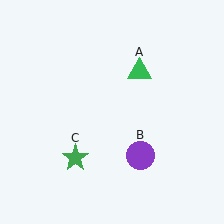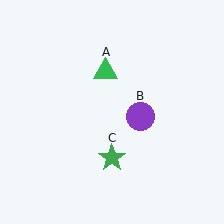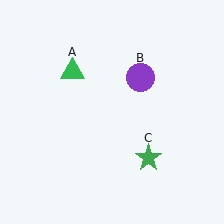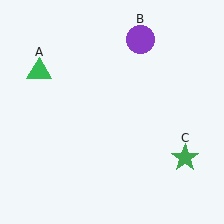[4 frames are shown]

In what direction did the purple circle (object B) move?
The purple circle (object B) moved up.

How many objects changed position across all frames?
3 objects changed position: green triangle (object A), purple circle (object B), green star (object C).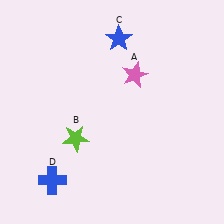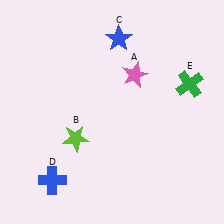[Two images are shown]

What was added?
A green cross (E) was added in Image 2.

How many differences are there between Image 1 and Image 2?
There is 1 difference between the two images.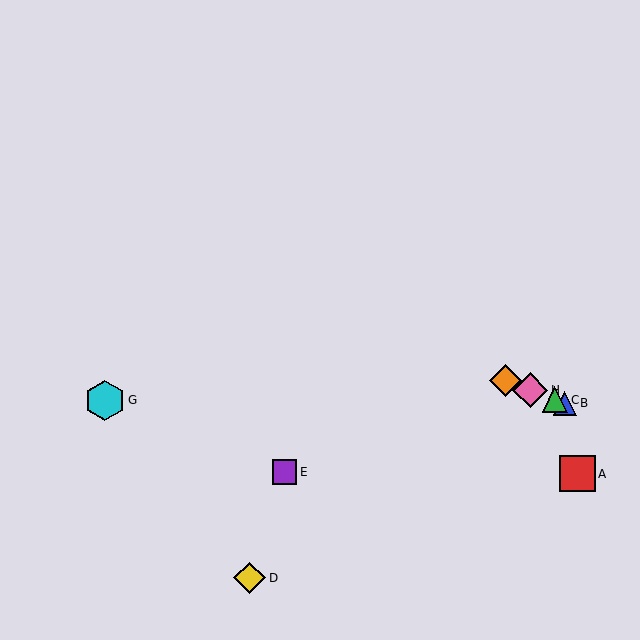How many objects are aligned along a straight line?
4 objects (B, C, F, H) are aligned along a straight line.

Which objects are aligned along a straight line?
Objects B, C, F, H are aligned along a straight line.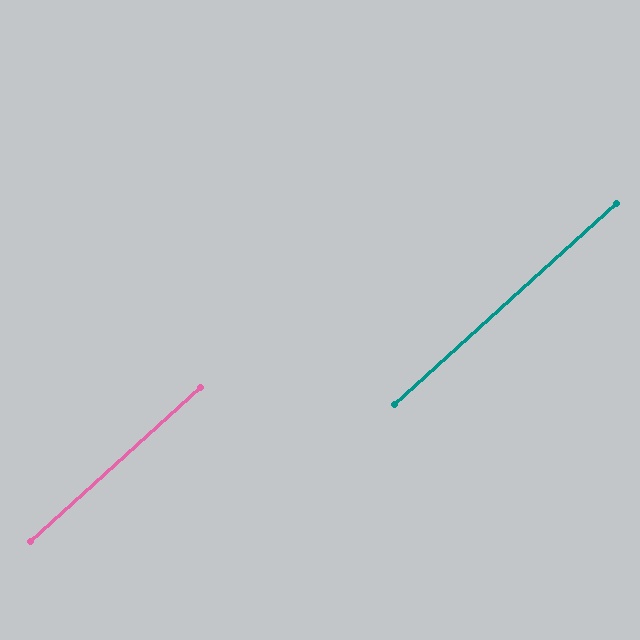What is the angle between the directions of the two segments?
Approximately 0 degrees.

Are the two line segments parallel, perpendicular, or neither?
Parallel — their directions differ by only 0.1°.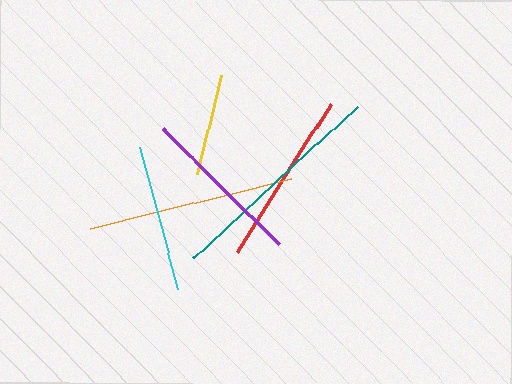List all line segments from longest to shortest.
From longest to shortest: teal, orange, red, purple, cyan, yellow.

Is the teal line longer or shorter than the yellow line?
The teal line is longer than the yellow line.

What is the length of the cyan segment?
The cyan segment is approximately 148 pixels long.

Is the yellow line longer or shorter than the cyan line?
The cyan line is longer than the yellow line.